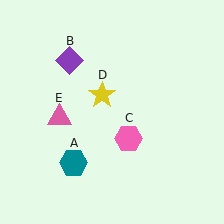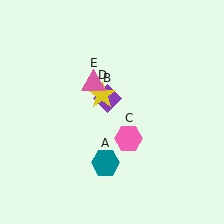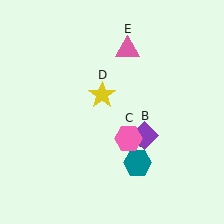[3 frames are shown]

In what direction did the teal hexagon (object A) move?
The teal hexagon (object A) moved right.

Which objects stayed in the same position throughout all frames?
Pink hexagon (object C) and yellow star (object D) remained stationary.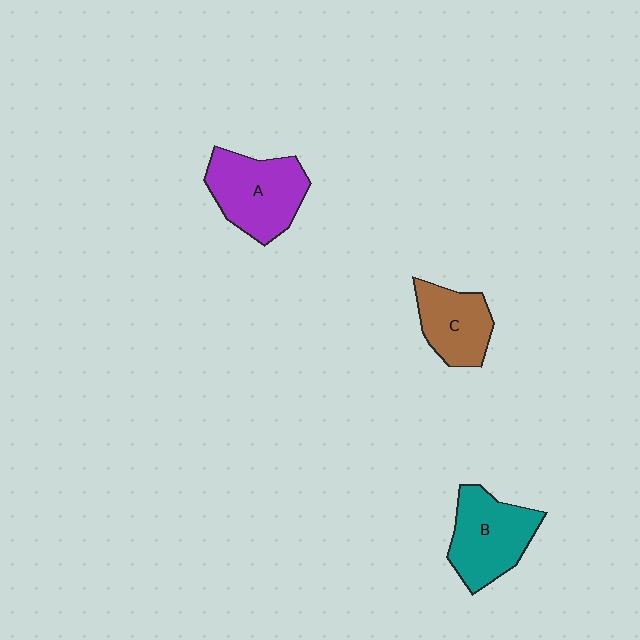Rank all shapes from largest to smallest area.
From largest to smallest: A (purple), B (teal), C (brown).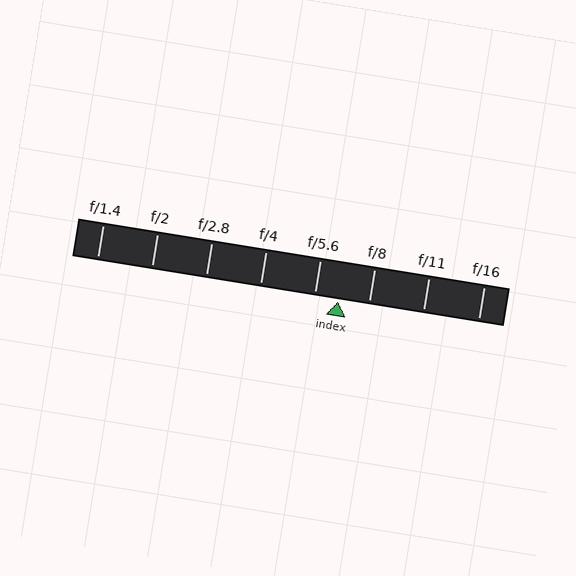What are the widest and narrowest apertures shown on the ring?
The widest aperture shown is f/1.4 and the narrowest is f/16.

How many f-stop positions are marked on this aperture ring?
There are 8 f-stop positions marked.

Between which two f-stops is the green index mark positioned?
The index mark is between f/5.6 and f/8.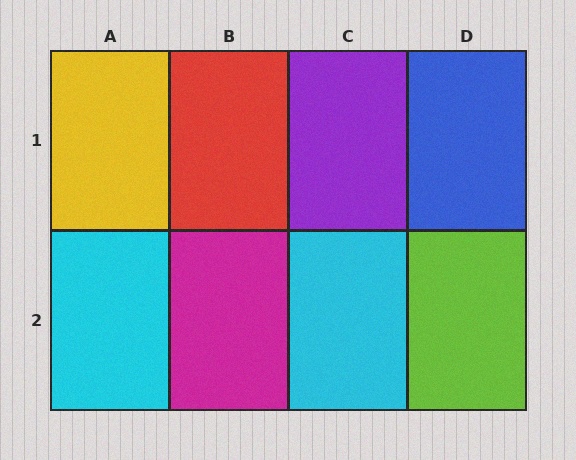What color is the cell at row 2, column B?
Magenta.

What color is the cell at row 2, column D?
Lime.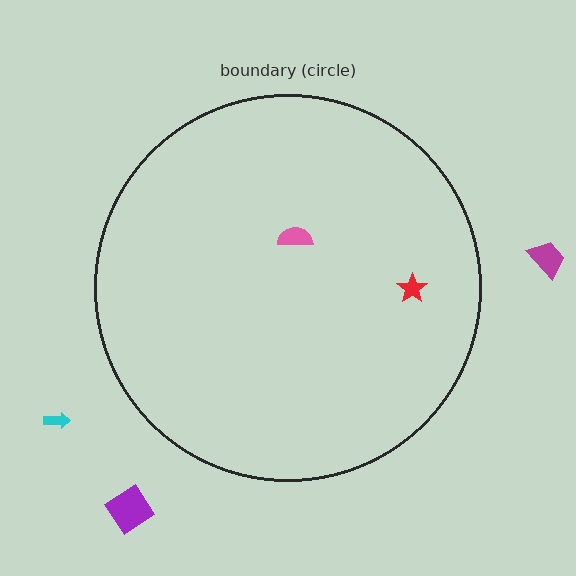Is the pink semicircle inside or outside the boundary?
Inside.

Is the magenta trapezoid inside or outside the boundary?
Outside.